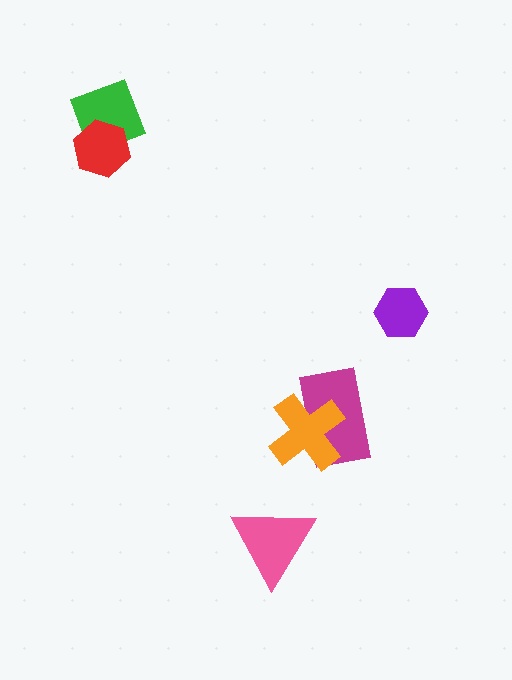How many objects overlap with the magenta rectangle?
1 object overlaps with the magenta rectangle.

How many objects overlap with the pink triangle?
0 objects overlap with the pink triangle.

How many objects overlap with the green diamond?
1 object overlaps with the green diamond.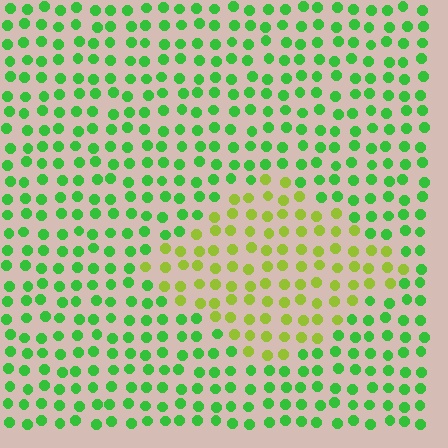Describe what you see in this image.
The image is filled with small green elements in a uniform arrangement. A diamond-shaped region is visible where the elements are tinted to a slightly different hue, forming a subtle color boundary.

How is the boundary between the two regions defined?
The boundary is defined purely by a slight shift in hue (about 44 degrees). Spacing, size, and orientation are identical on both sides.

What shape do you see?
I see a diamond.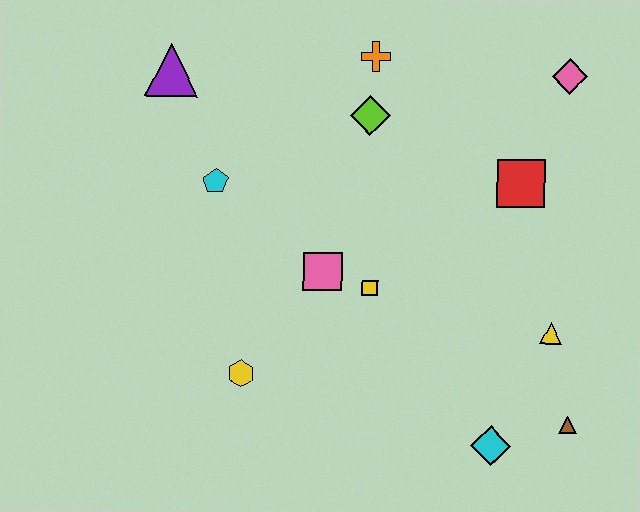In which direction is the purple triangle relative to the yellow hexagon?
The purple triangle is above the yellow hexagon.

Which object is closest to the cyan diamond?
The brown triangle is closest to the cyan diamond.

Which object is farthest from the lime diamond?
The brown triangle is farthest from the lime diamond.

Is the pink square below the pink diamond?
Yes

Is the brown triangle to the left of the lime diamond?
No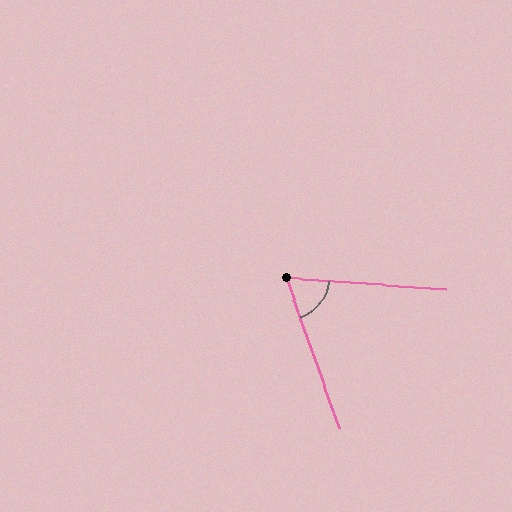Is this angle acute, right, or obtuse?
It is acute.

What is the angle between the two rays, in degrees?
Approximately 66 degrees.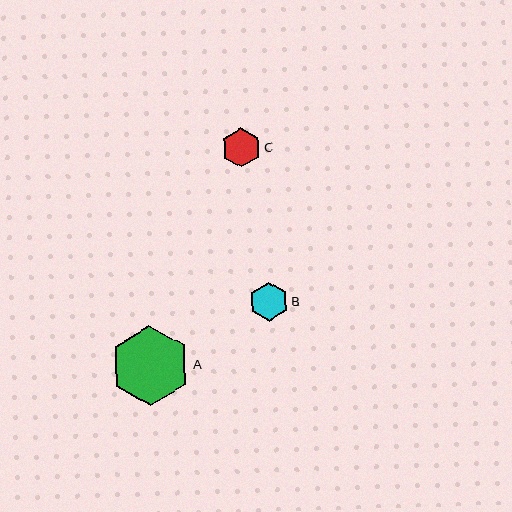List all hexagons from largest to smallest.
From largest to smallest: A, B, C.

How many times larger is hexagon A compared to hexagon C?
Hexagon A is approximately 2.0 times the size of hexagon C.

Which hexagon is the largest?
Hexagon A is the largest with a size of approximately 80 pixels.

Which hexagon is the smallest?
Hexagon C is the smallest with a size of approximately 39 pixels.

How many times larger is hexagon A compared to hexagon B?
Hexagon A is approximately 2.0 times the size of hexagon B.